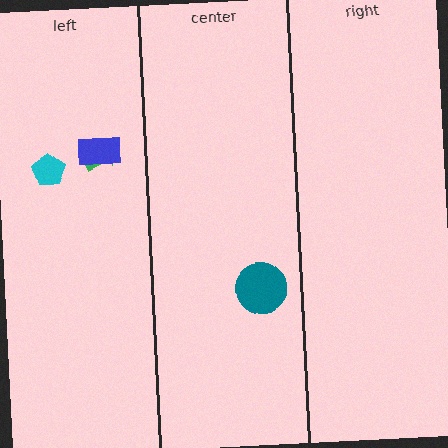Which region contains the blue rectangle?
The left region.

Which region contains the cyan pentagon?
The left region.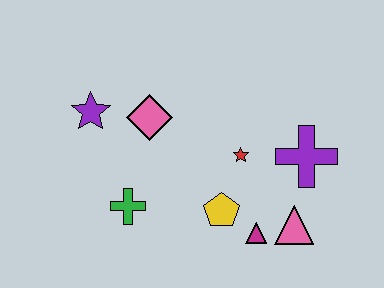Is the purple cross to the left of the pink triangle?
No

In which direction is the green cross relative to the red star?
The green cross is to the left of the red star.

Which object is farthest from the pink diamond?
The pink triangle is farthest from the pink diamond.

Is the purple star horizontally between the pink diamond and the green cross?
No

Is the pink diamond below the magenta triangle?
No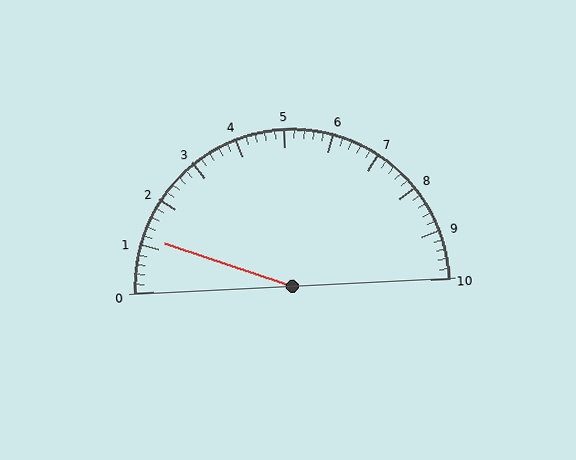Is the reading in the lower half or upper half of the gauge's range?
The reading is in the lower half of the range (0 to 10).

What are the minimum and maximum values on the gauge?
The gauge ranges from 0 to 10.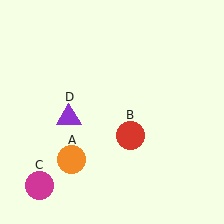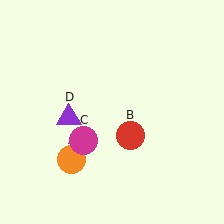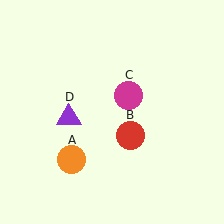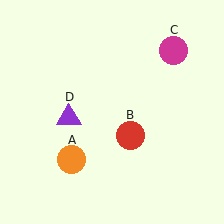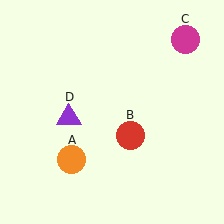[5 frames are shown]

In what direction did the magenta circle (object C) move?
The magenta circle (object C) moved up and to the right.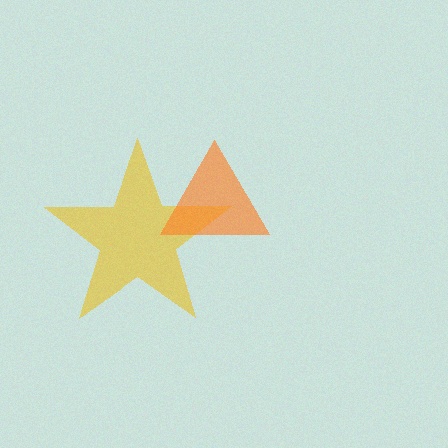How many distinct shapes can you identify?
There are 2 distinct shapes: a yellow star, an orange triangle.